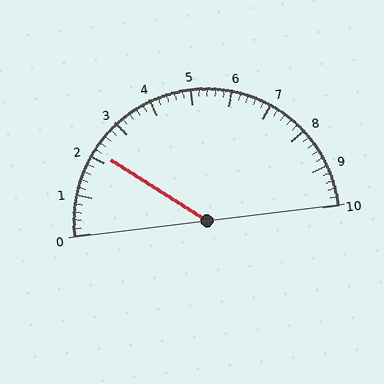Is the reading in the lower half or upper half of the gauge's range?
The reading is in the lower half of the range (0 to 10).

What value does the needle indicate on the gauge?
The needle indicates approximately 2.2.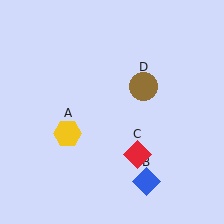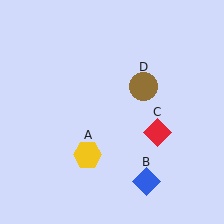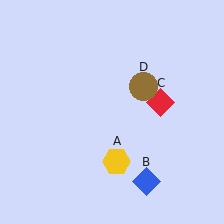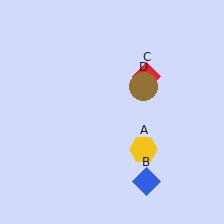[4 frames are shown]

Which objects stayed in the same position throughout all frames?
Blue diamond (object B) and brown circle (object D) remained stationary.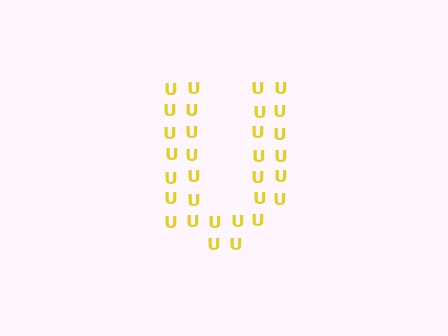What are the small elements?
The small elements are letter U's.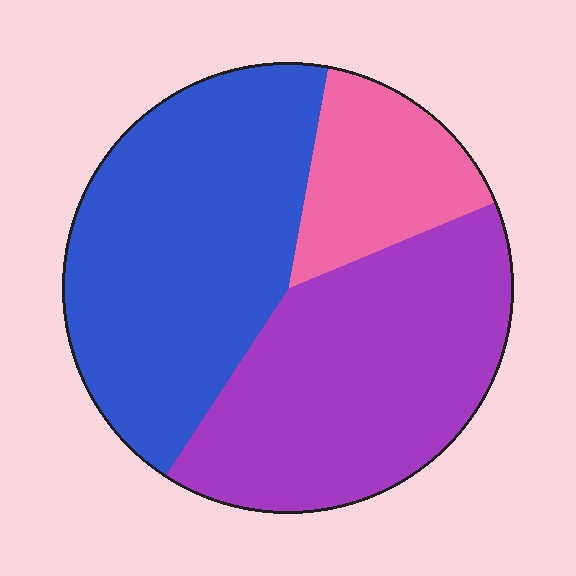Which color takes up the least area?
Pink, at roughly 15%.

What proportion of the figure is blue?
Blue covers 44% of the figure.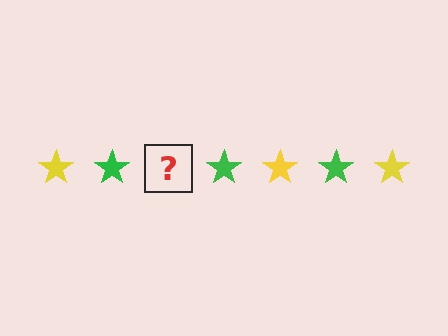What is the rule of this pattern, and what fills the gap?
The rule is that the pattern cycles through yellow, green stars. The gap should be filled with a yellow star.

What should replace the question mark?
The question mark should be replaced with a yellow star.